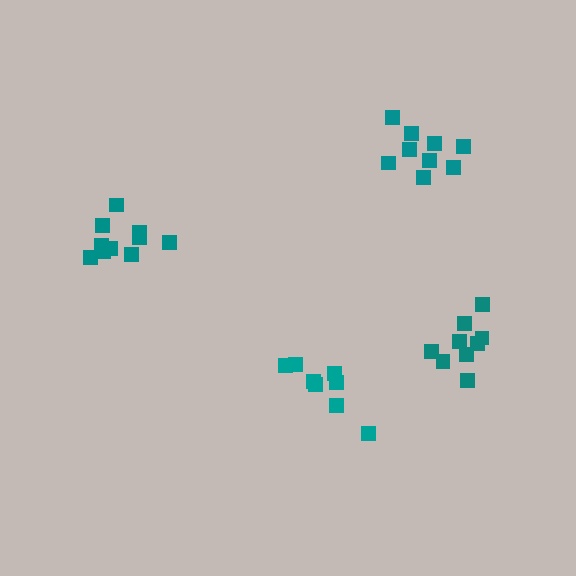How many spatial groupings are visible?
There are 4 spatial groupings.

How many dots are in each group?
Group 1: 9 dots, Group 2: 10 dots, Group 3: 8 dots, Group 4: 9 dots (36 total).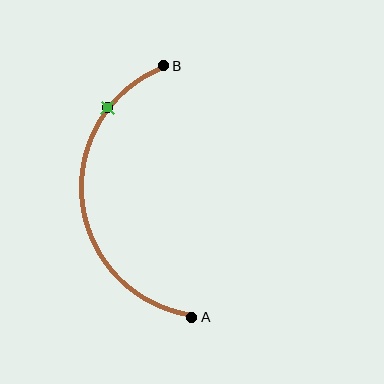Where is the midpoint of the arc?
The arc midpoint is the point on the curve farthest from the straight line joining A and B. It sits to the left of that line.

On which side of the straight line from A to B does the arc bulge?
The arc bulges to the left of the straight line connecting A and B.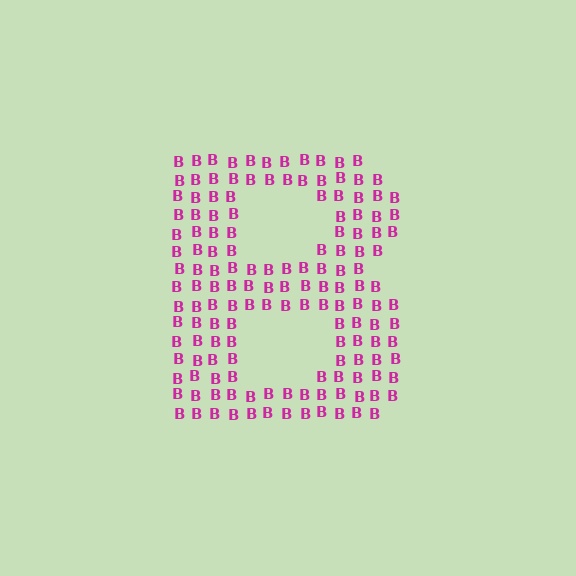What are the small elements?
The small elements are letter B's.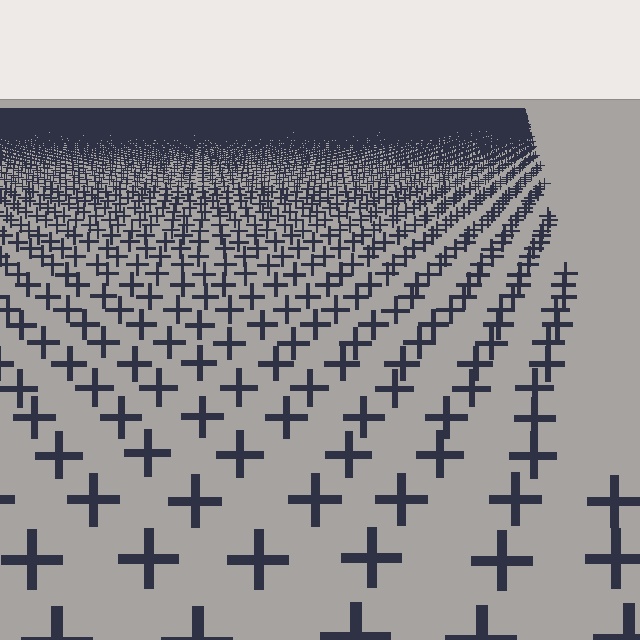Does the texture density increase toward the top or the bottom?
Density increases toward the top.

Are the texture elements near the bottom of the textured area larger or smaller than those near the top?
Larger. Near the bottom, elements are closer to the viewer and appear at a bigger on-screen size.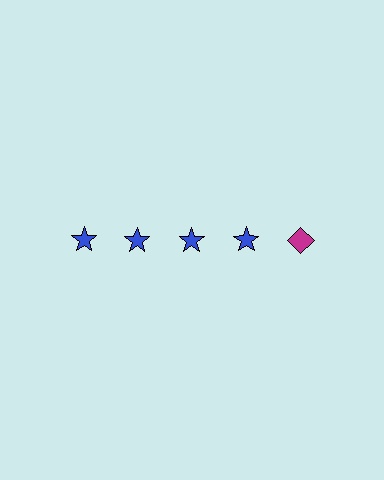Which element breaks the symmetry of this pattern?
The magenta diamond in the top row, rightmost column breaks the symmetry. All other shapes are blue stars.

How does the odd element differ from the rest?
It differs in both color (magenta instead of blue) and shape (diamond instead of star).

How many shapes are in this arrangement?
There are 5 shapes arranged in a grid pattern.